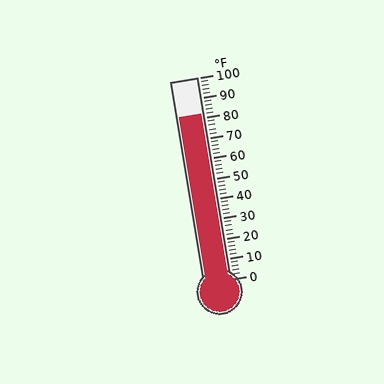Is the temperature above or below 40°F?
The temperature is above 40°F.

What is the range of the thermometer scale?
The thermometer scale ranges from 0°F to 100°F.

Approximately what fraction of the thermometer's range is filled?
The thermometer is filled to approximately 80% of its range.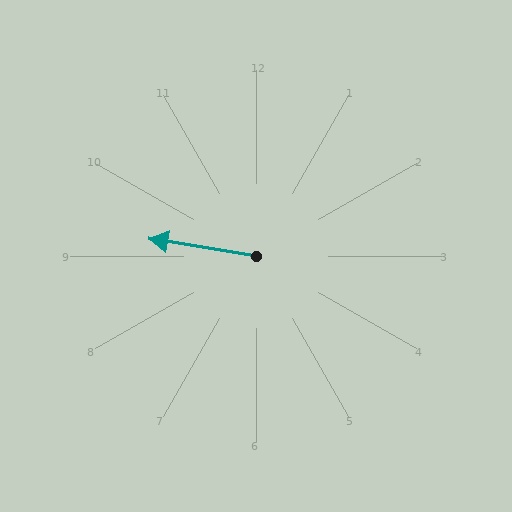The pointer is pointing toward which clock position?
Roughly 9 o'clock.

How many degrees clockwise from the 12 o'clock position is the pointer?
Approximately 279 degrees.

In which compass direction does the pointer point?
West.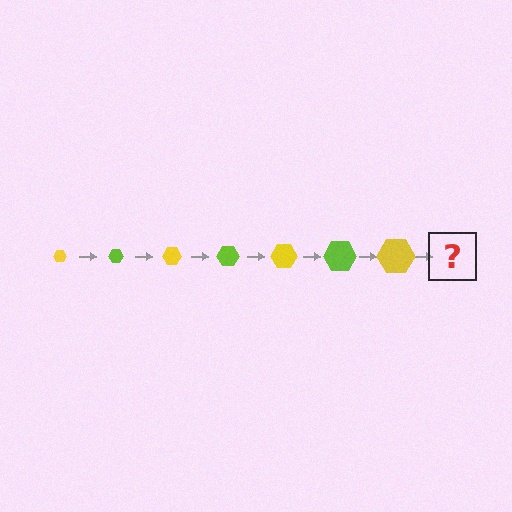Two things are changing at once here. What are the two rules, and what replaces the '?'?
The two rules are that the hexagon grows larger each step and the color cycles through yellow and lime. The '?' should be a lime hexagon, larger than the previous one.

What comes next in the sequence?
The next element should be a lime hexagon, larger than the previous one.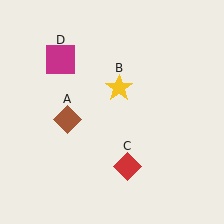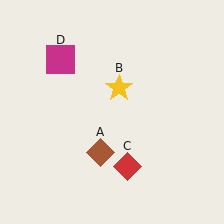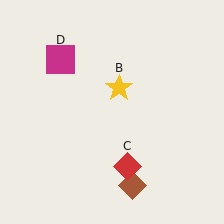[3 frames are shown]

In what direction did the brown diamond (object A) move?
The brown diamond (object A) moved down and to the right.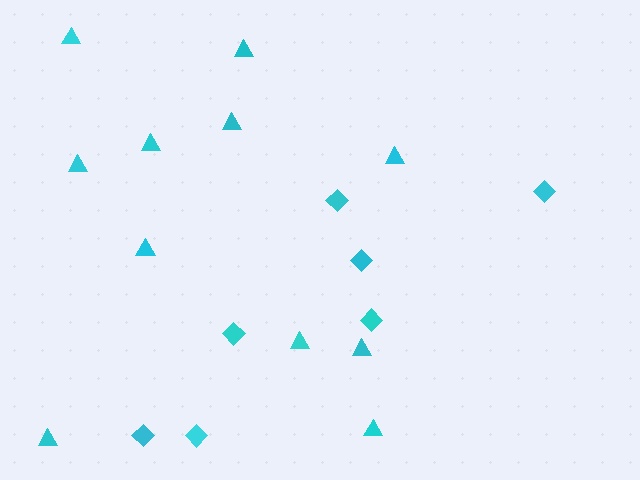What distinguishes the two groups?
There are 2 groups: one group of triangles (11) and one group of diamonds (7).